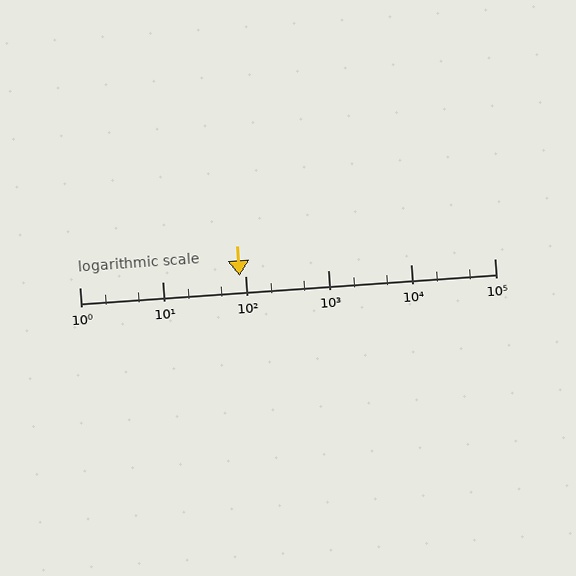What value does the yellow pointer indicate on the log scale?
The pointer indicates approximately 85.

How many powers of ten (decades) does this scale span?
The scale spans 5 decades, from 1 to 100000.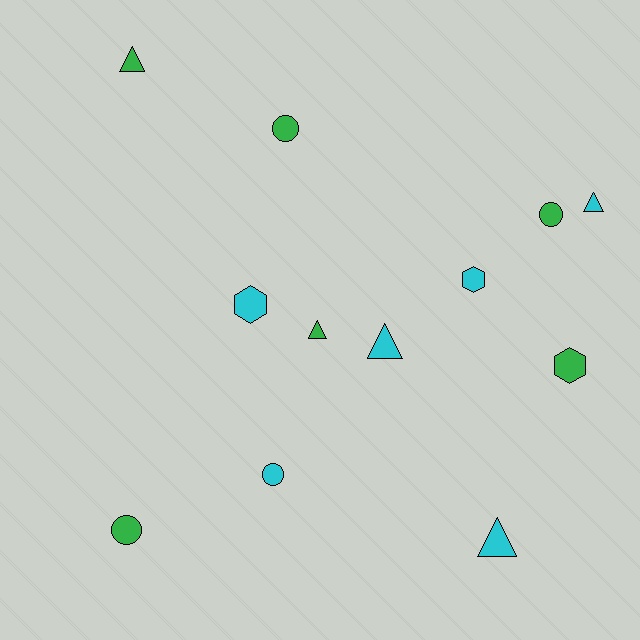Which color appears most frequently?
Green, with 6 objects.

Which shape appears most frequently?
Triangle, with 5 objects.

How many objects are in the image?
There are 12 objects.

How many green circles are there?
There are 3 green circles.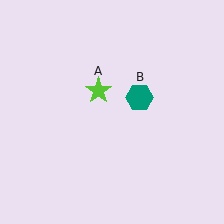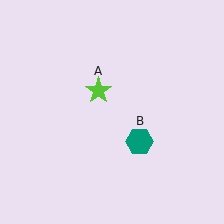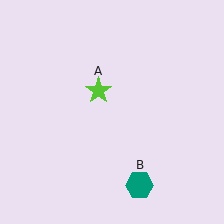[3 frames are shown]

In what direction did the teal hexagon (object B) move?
The teal hexagon (object B) moved down.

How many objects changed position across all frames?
1 object changed position: teal hexagon (object B).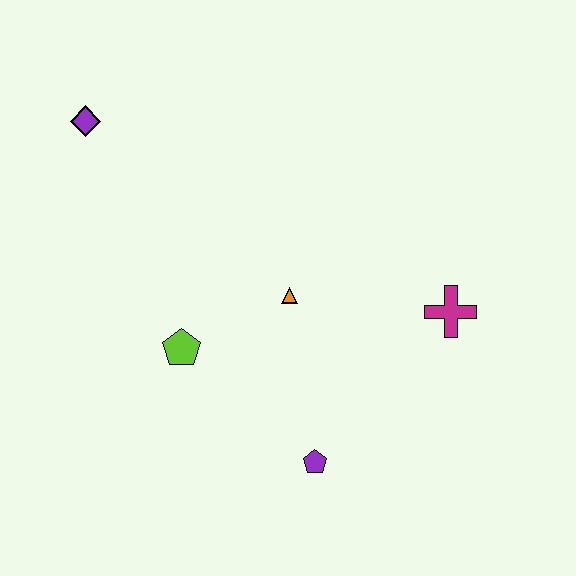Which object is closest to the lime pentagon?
The orange triangle is closest to the lime pentagon.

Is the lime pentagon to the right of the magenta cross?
No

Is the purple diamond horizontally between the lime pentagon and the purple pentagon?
No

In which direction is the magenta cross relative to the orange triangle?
The magenta cross is to the right of the orange triangle.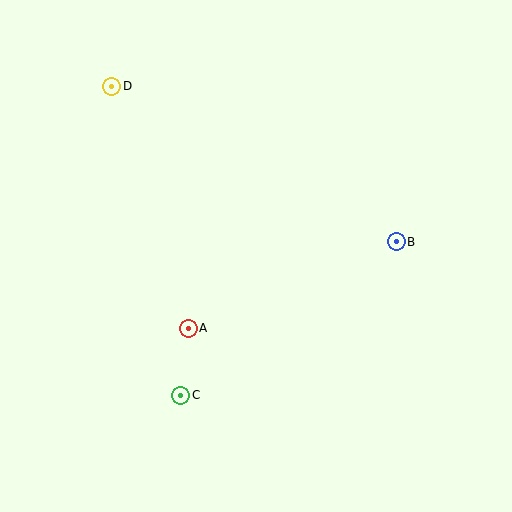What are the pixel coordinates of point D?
Point D is at (112, 86).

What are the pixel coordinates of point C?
Point C is at (181, 395).